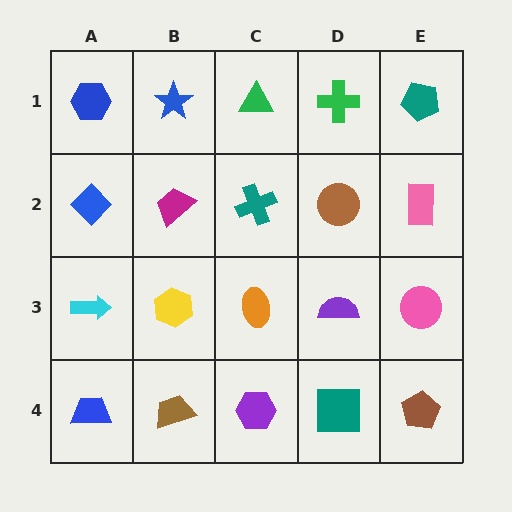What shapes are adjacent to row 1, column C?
A teal cross (row 2, column C), a blue star (row 1, column B), a green cross (row 1, column D).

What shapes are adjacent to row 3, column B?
A magenta trapezoid (row 2, column B), a brown trapezoid (row 4, column B), a cyan arrow (row 3, column A), an orange ellipse (row 3, column C).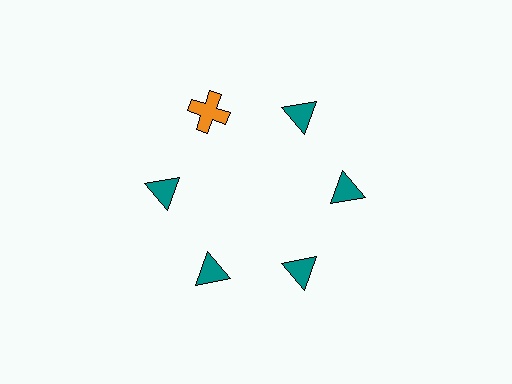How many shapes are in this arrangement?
There are 6 shapes arranged in a ring pattern.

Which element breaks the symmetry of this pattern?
The orange cross at roughly the 11 o'clock position breaks the symmetry. All other shapes are teal triangles.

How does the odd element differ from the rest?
It differs in both color (orange instead of teal) and shape (cross instead of triangle).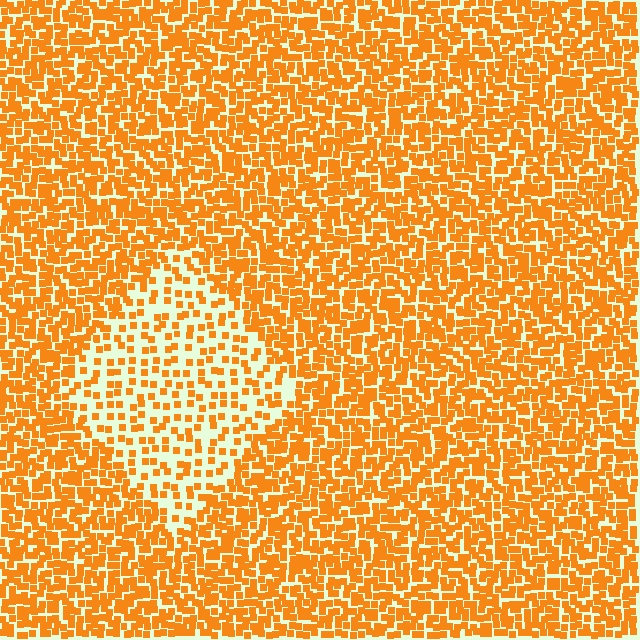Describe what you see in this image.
The image contains small orange elements arranged at two different densities. A diamond-shaped region is visible where the elements are less densely packed than the surrounding area.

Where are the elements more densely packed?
The elements are more densely packed outside the diamond boundary.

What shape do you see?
I see a diamond.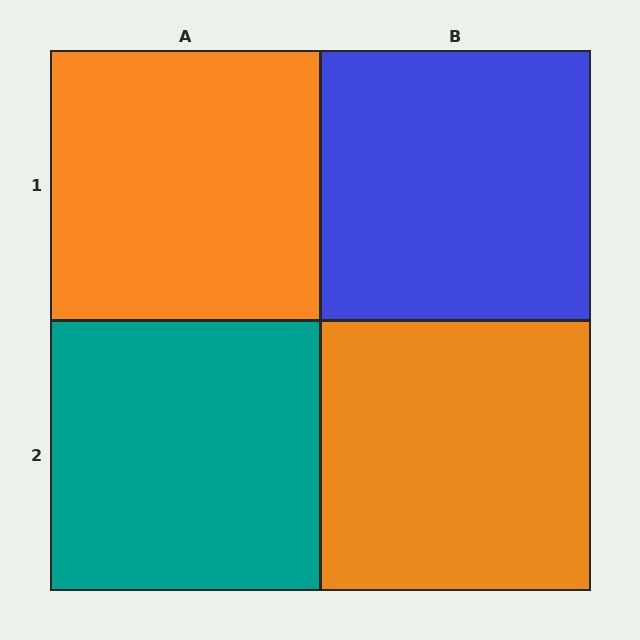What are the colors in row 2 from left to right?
Teal, orange.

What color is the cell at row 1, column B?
Blue.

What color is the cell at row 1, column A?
Orange.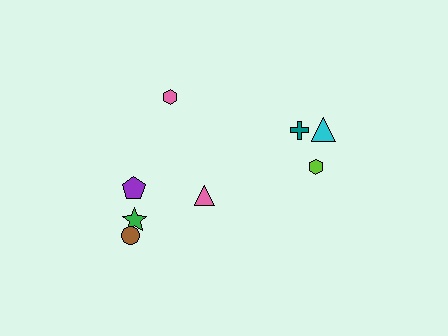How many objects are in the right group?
There are 3 objects.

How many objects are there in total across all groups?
There are 8 objects.